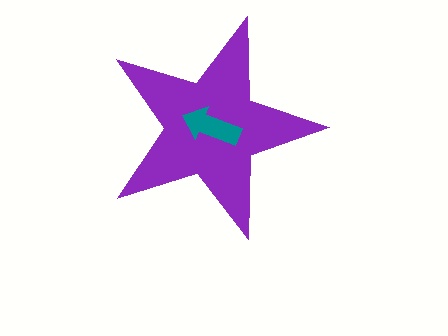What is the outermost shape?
The purple star.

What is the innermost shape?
The teal arrow.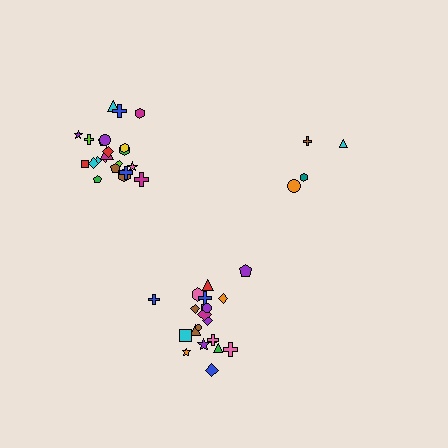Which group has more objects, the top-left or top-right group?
The top-left group.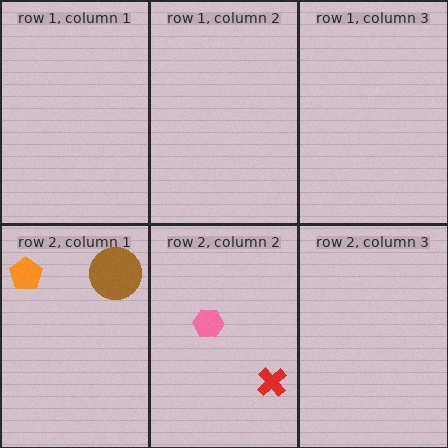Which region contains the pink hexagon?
The row 2, column 2 region.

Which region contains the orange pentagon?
The row 2, column 1 region.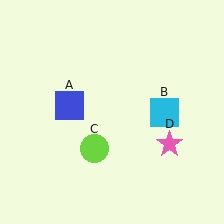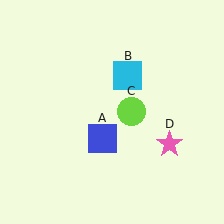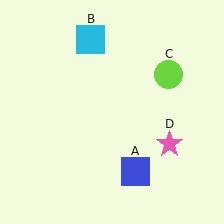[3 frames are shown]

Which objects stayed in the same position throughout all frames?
Pink star (object D) remained stationary.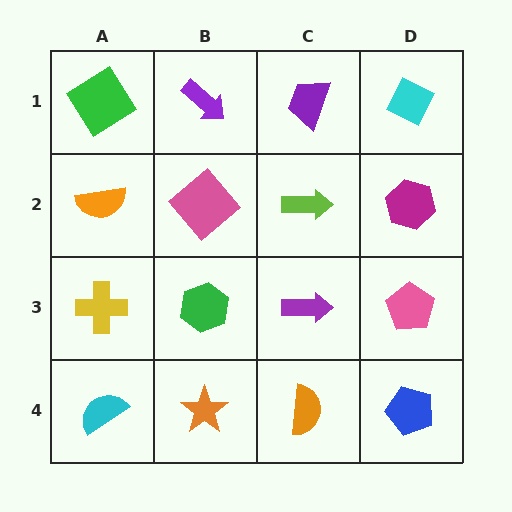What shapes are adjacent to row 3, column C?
A lime arrow (row 2, column C), an orange semicircle (row 4, column C), a green hexagon (row 3, column B), a pink pentagon (row 3, column D).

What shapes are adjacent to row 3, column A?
An orange semicircle (row 2, column A), a cyan semicircle (row 4, column A), a green hexagon (row 3, column B).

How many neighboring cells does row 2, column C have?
4.